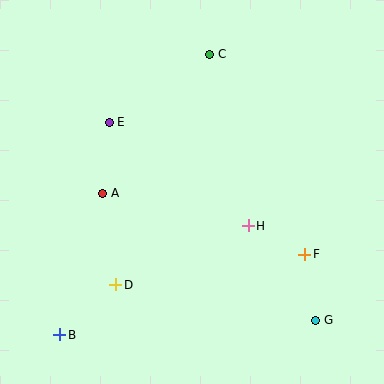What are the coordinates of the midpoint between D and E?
The midpoint between D and E is at (112, 204).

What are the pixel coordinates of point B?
Point B is at (60, 335).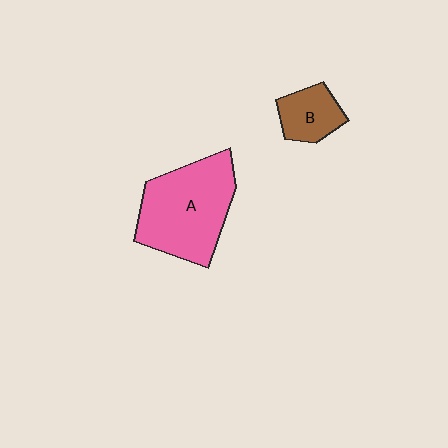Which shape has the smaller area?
Shape B (brown).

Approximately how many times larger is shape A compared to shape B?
Approximately 2.7 times.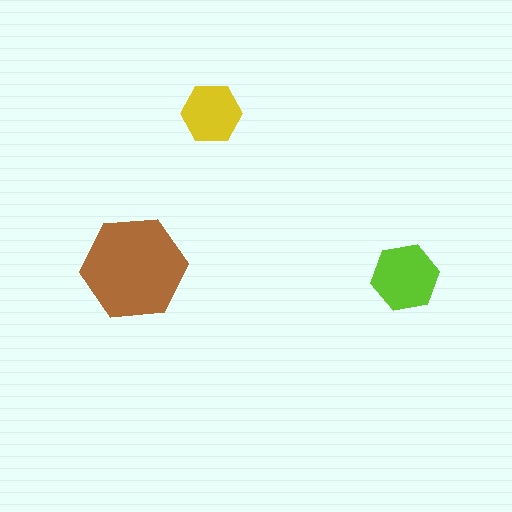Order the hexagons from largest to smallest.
the brown one, the lime one, the yellow one.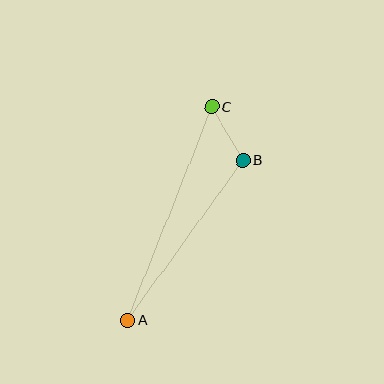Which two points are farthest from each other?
Points A and C are farthest from each other.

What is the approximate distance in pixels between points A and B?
The distance between A and B is approximately 197 pixels.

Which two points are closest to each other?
Points B and C are closest to each other.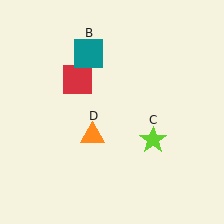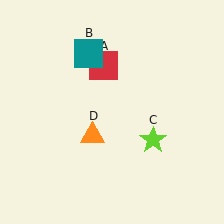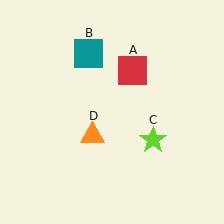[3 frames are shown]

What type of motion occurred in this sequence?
The red square (object A) rotated clockwise around the center of the scene.